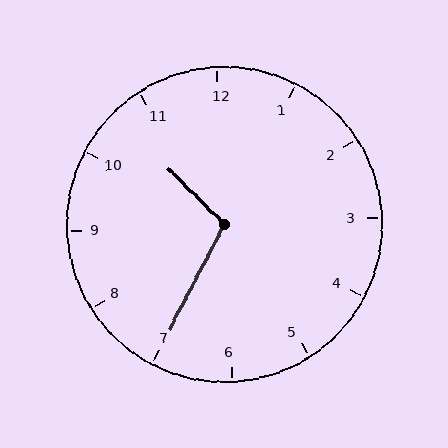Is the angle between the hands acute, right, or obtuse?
It is obtuse.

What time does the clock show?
10:35.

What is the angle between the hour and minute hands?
Approximately 108 degrees.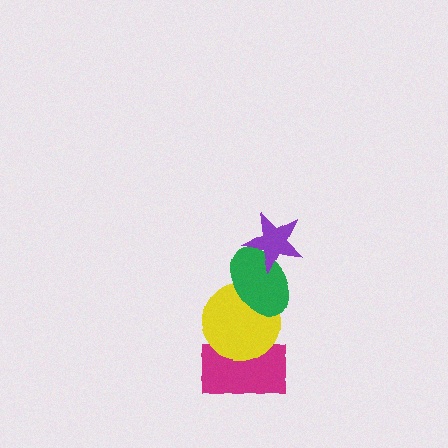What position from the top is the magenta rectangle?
The magenta rectangle is 4th from the top.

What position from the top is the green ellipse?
The green ellipse is 2nd from the top.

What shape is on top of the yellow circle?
The green ellipse is on top of the yellow circle.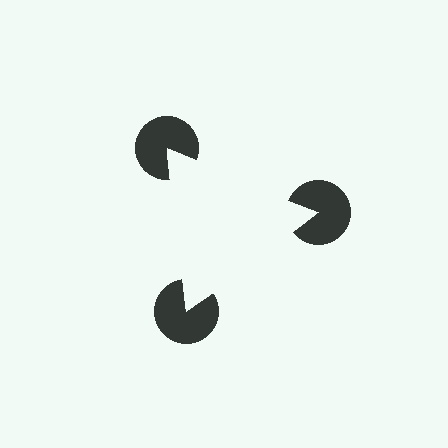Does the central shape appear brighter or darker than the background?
It typically appears slightly brighter than the background, even though no actual brightness change is drawn.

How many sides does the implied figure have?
3 sides.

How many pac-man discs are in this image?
There are 3 — one at each vertex of the illusory triangle.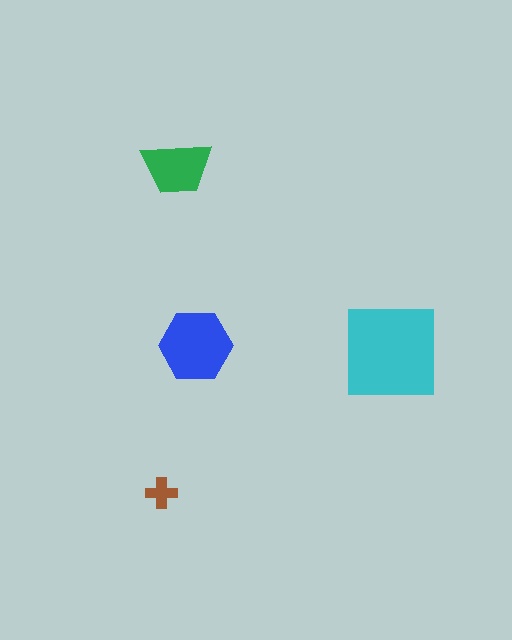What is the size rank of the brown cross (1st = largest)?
4th.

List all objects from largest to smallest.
The cyan square, the blue hexagon, the green trapezoid, the brown cross.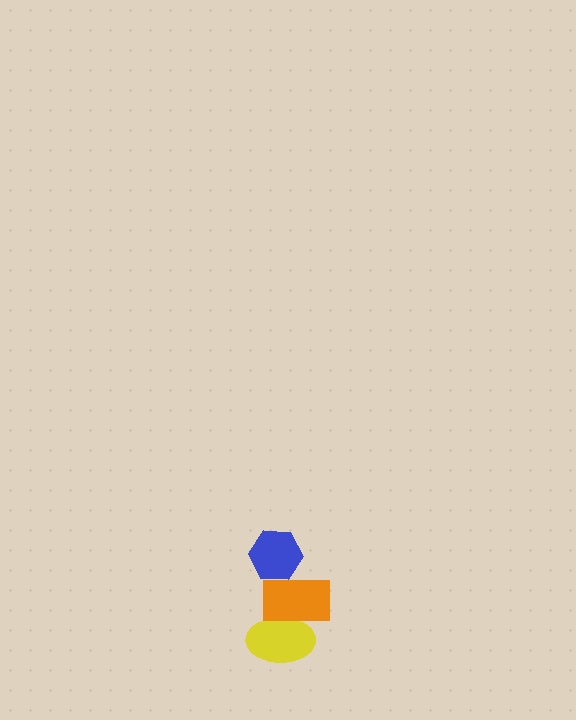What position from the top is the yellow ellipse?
The yellow ellipse is 3rd from the top.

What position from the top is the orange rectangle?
The orange rectangle is 2nd from the top.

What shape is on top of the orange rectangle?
The blue hexagon is on top of the orange rectangle.